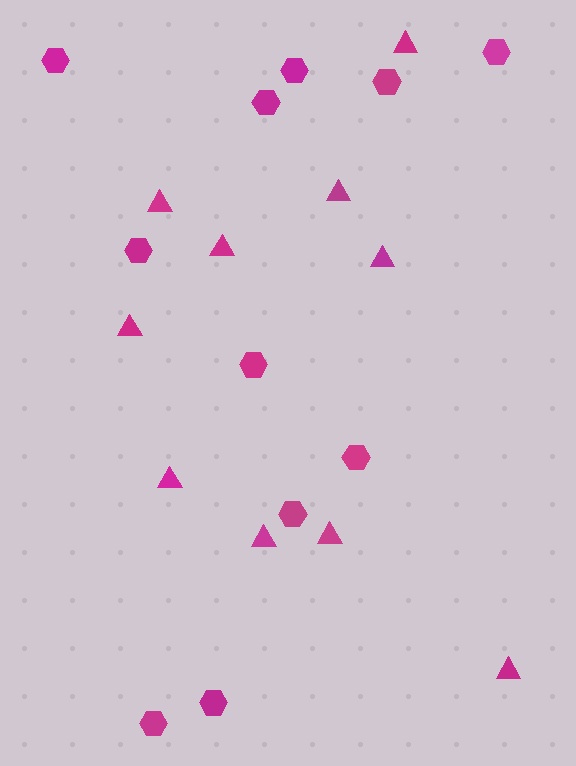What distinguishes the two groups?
There are 2 groups: one group of hexagons (11) and one group of triangles (10).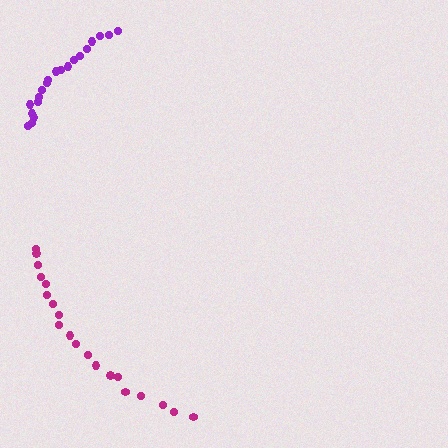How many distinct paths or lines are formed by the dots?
There are 2 distinct paths.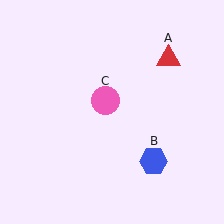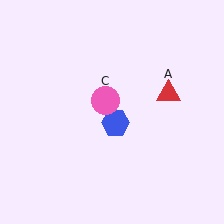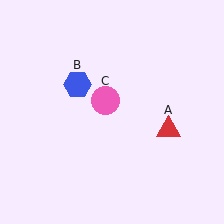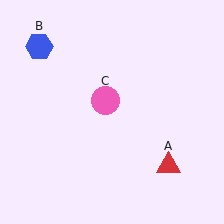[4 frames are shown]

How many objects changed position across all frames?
2 objects changed position: red triangle (object A), blue hexagon (object B).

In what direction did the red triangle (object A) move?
The red triangle (object A) moved down.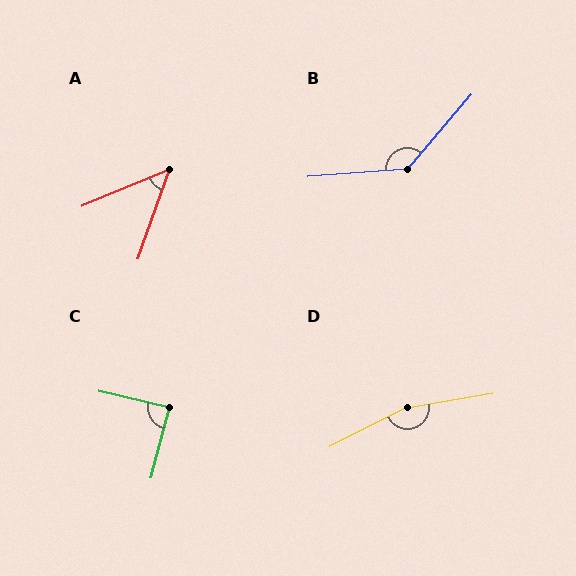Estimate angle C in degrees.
Approximately 89 degrees.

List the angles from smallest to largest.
A (47°), C (89°), B (135°), D (162°).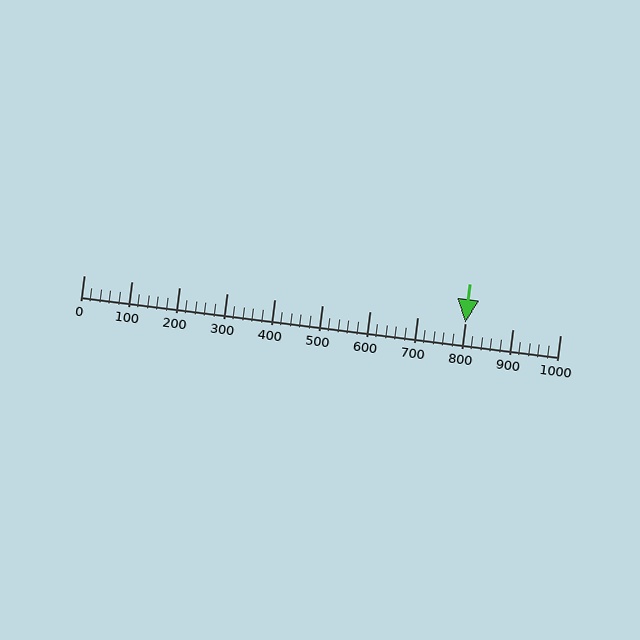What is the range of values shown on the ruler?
The ruler shows values from 0 to 1000.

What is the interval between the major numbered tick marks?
The major tick marks are spaced 100 units apart.